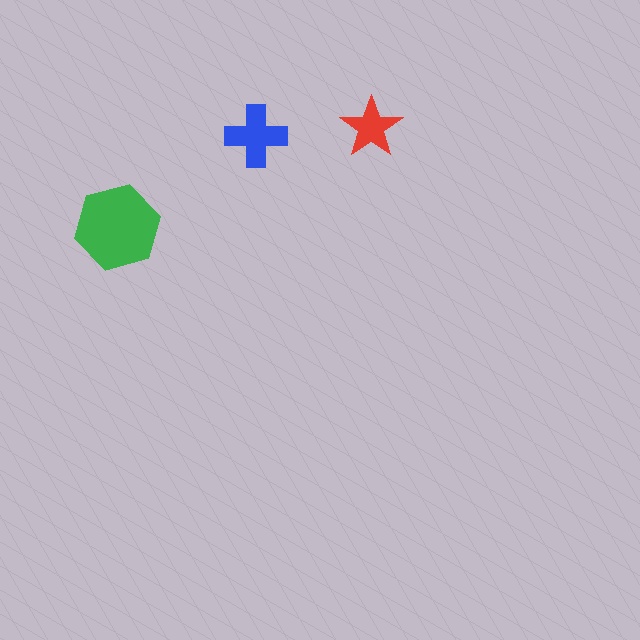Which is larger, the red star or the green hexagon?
The green hexagon.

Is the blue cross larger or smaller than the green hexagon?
Smaller.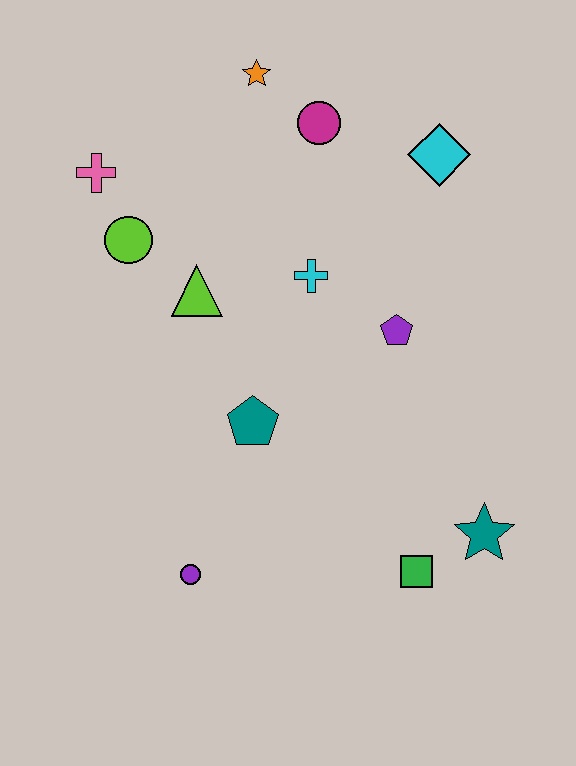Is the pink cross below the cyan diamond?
Yes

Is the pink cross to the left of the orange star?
Yes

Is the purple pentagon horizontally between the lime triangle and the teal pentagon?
No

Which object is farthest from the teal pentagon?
The orange star is farthest from the teal pentagon.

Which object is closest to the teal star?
The green square is closest to the teal star.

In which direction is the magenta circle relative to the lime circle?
The magenta circle is to the right of the lime circle.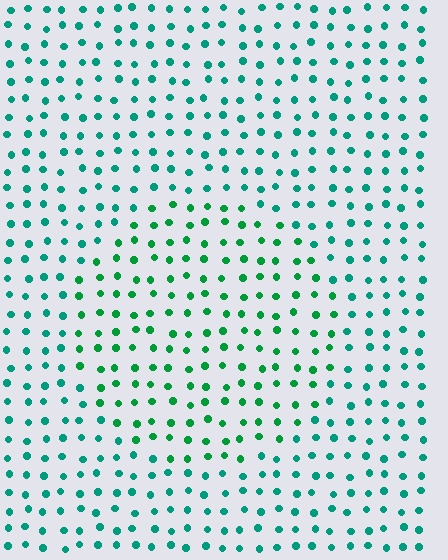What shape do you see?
I see a circle.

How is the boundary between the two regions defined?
The boundary is defined purely by a slight shift in hue (about 27 degrees). Spacing, size, and orientation are identical on both sides.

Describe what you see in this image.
The image is filled with small teal elements in a uniform arrangement. A circle-shaped region is visible where the elements are tinted to a slightly different hue, forming a subtle color boundary.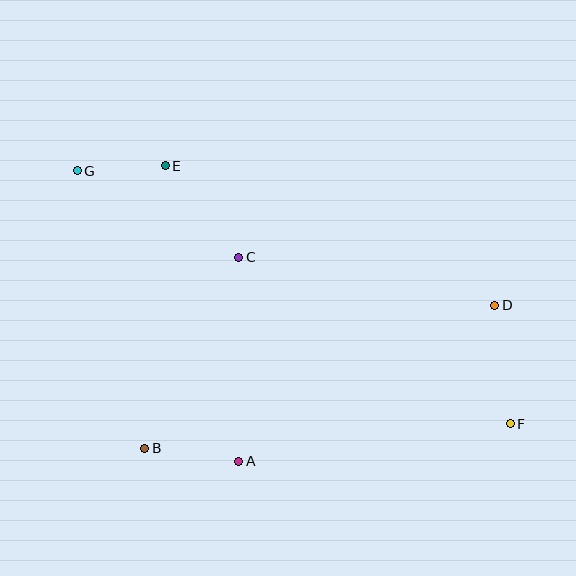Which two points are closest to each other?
Points E and G are closest to each other.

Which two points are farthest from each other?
Points F and G are farthest from each other.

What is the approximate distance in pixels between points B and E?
The distance between B and E is approximately 283 pixels.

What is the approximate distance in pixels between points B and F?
The distance between B and F is approximately 366 pixels.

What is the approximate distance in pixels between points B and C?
The distance between B and C is approximately 213 pixels.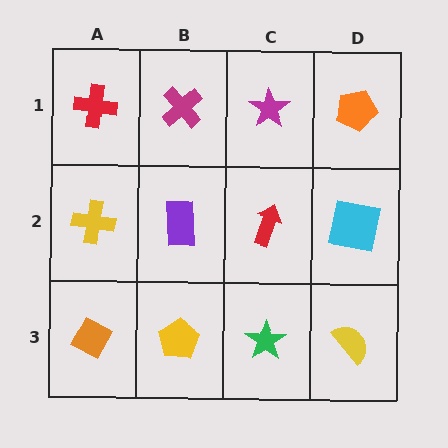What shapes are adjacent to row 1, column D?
A cyan square (row 2, column D), a magenta star (row 1, column C).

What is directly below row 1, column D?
A cyan square.